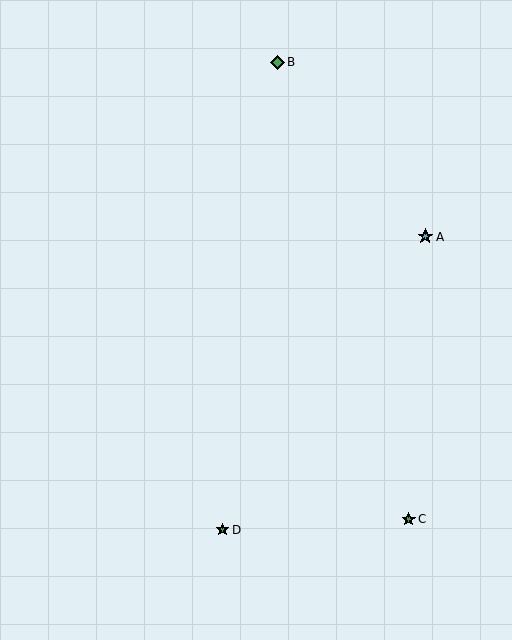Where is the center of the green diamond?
The center of the green diamond is at (277, 62).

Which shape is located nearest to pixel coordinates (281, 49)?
The green diamond (labeled B) at (277, 62) is nearest to that location.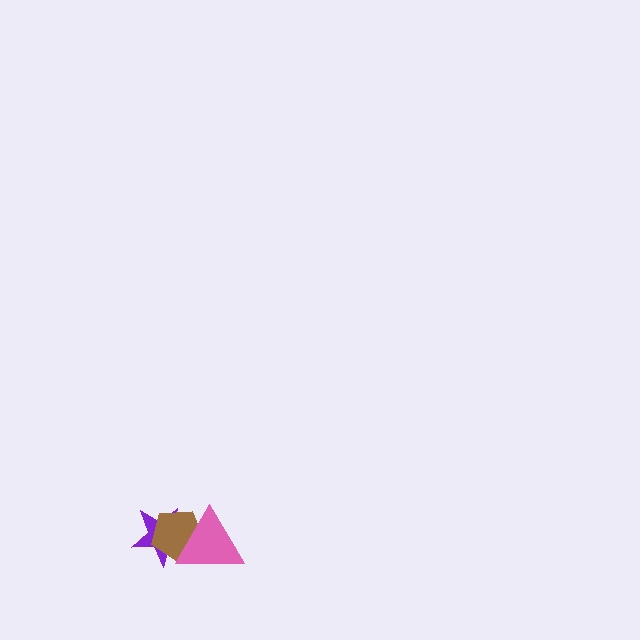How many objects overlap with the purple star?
2 objects overlap with the purple star.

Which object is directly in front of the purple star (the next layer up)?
The brown pentagon is directly in front of the purple star.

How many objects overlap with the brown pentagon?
2 objects overlap with the brown pentagon.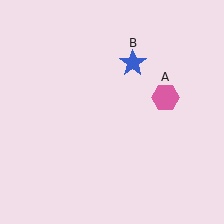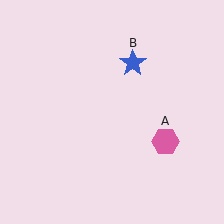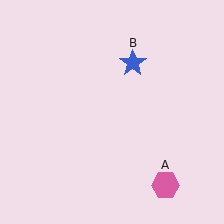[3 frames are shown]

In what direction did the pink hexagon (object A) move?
The pink hexagon (object A) moved down.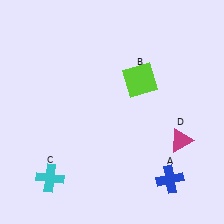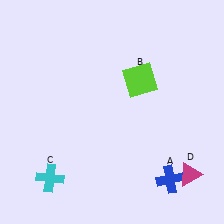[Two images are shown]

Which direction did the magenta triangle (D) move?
The magenta triangle (D) moved down.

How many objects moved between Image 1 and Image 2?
1 object moved between the two images.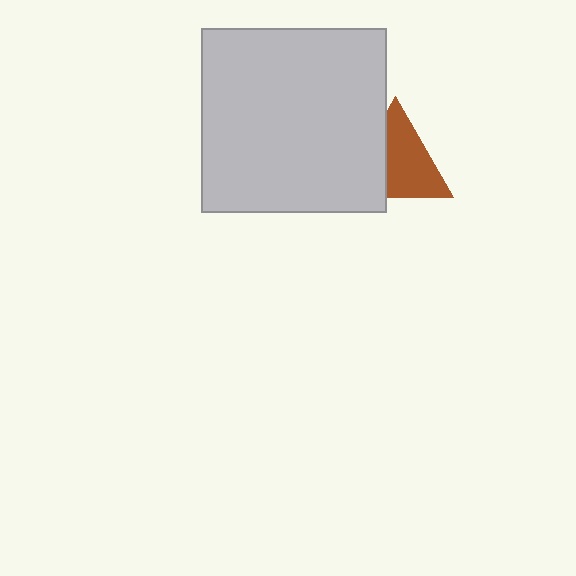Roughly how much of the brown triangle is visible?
About half of it is visible (roughly 63%).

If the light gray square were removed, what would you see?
You would see the complete brown triangle.